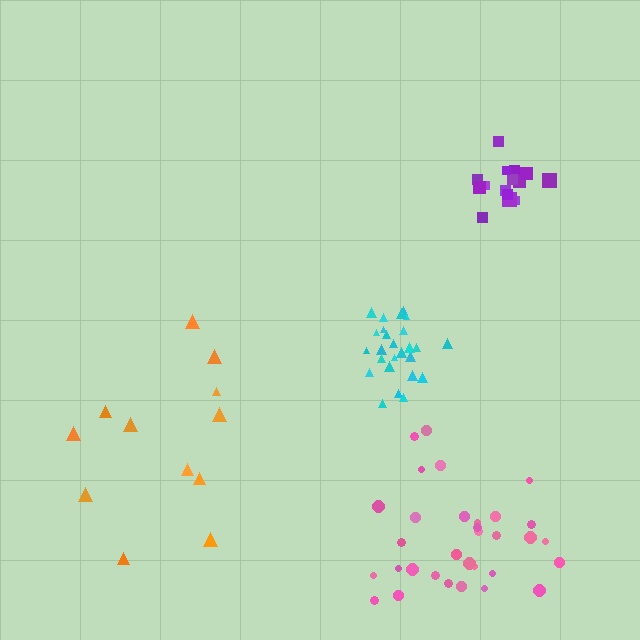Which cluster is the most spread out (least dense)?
Orange.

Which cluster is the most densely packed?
Purple.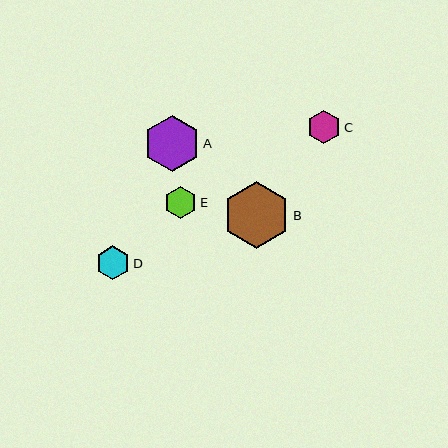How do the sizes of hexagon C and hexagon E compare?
Hexagon C and hexagon E are approximately the same size.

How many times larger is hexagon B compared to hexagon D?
Hexagon B is approximately 2.0 times the size of hexagon D.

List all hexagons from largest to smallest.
From largest to smallest: B, A, D, C, E.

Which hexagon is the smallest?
Hexagon E is the smallest with a size of approximately 32 pixels.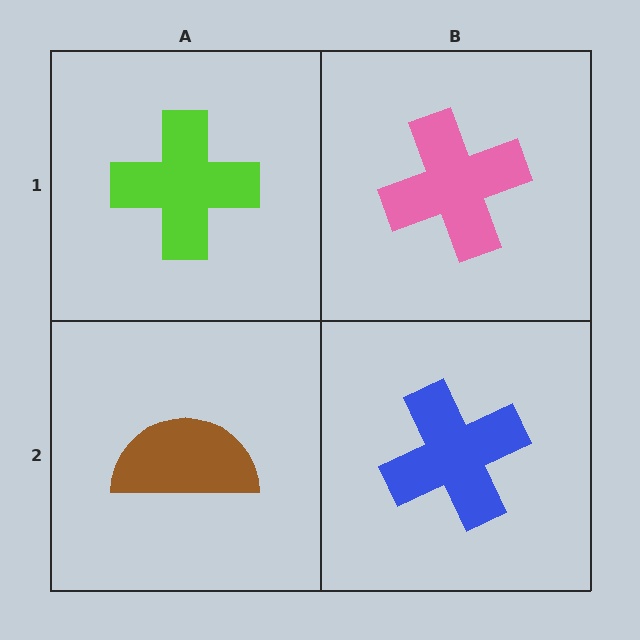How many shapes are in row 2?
2 shapes.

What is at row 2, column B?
A blue cross.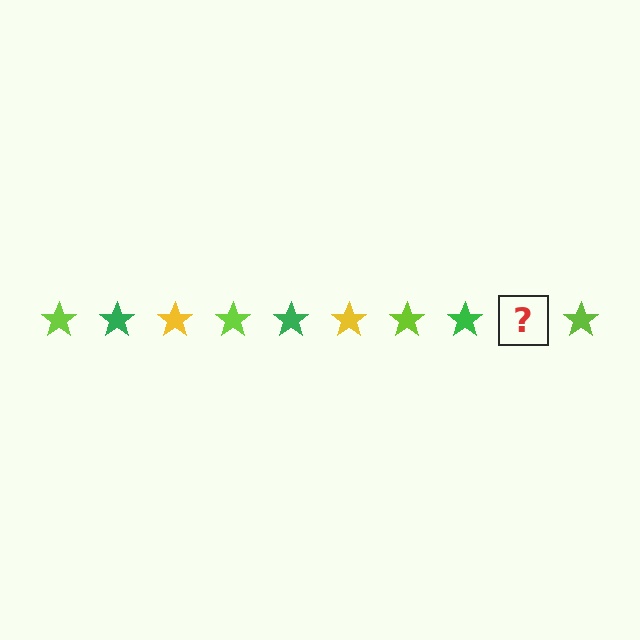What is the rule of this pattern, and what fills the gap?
The rule is that the pattern cycles through lime, green, yellow stars. The gap should be filled with a yellow star.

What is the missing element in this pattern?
The missing element is a yellow star.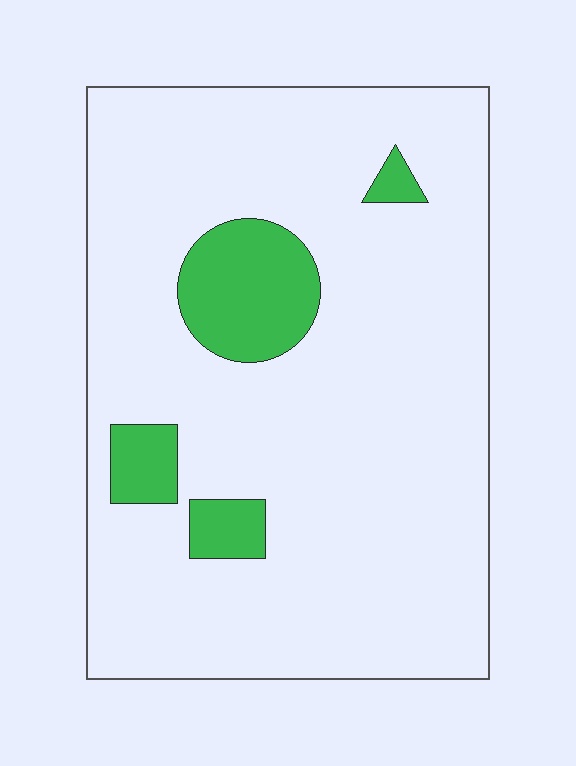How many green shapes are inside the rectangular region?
4.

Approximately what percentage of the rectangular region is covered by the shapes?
Approximately 10%.